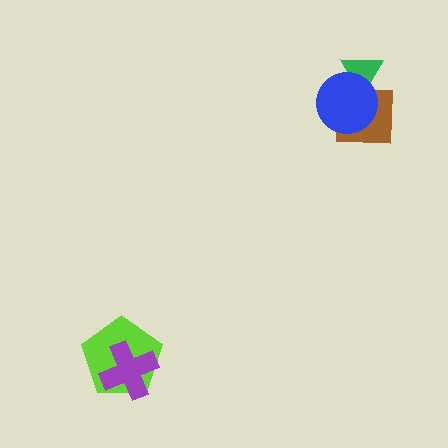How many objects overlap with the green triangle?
2 objects overlap with the green triangle.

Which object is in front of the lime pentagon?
The purple cross is in front of the lime pentagon.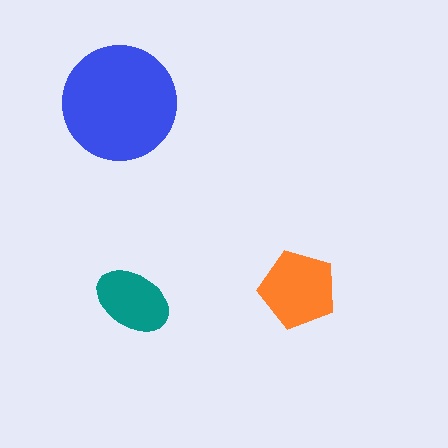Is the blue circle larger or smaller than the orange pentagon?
Larger.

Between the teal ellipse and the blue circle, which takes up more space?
The blue circle.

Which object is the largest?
The blue circle.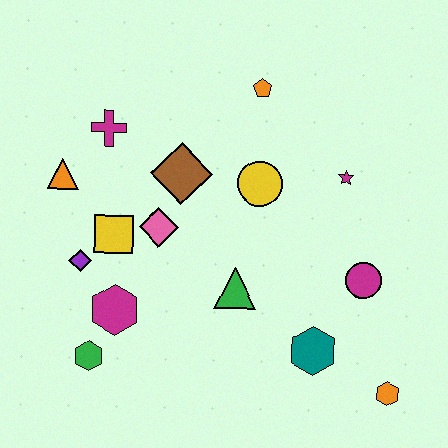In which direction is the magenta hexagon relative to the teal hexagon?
The magenta hexagon is to the left of the teal hexagon.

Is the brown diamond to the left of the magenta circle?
Yes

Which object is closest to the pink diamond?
The yellow square is closest to the pink diamond.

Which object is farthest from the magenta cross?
The orange hexagon is farthest from the magenta cross.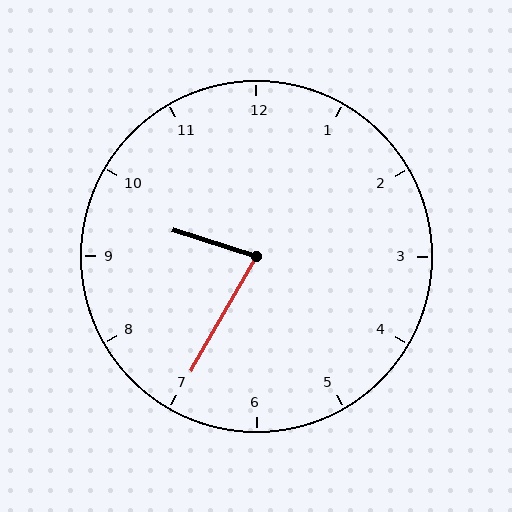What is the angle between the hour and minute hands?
Approximately 78 degrees.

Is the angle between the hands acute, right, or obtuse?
It is acute.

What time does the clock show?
9:35.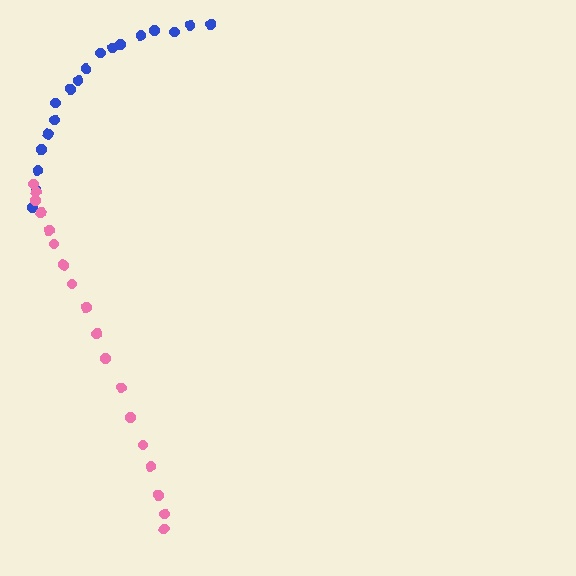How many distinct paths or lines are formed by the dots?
There are 2 distinct paths.